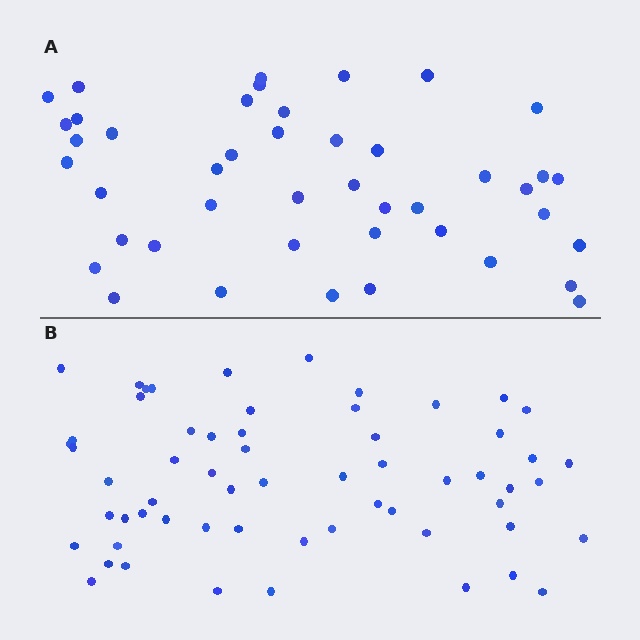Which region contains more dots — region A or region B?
Region B (the bottom region) has more dots.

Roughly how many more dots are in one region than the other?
Region B has approximately 15 more dots than region A.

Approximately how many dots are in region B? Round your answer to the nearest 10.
About 60 dots.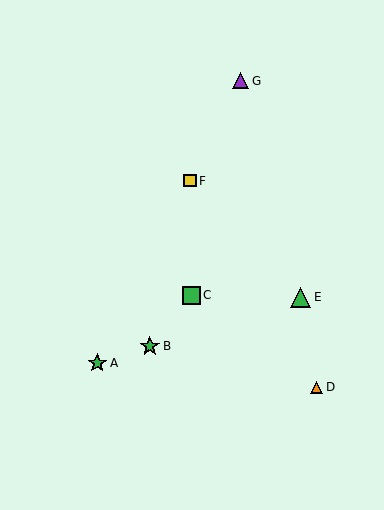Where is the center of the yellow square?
The center of the yellow square is at (190, 181).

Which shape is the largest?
The green triangle (labeled E) is the largest.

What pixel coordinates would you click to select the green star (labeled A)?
Click at (97, 363) to select the green star A.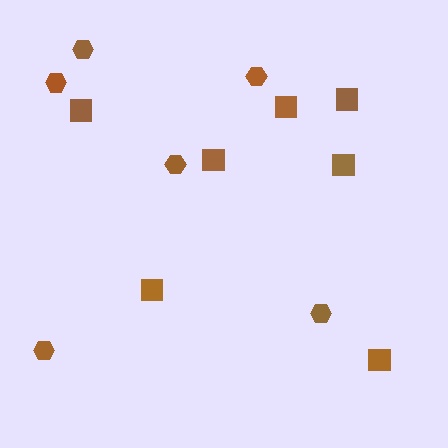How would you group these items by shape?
There are 2 groups: one group of squares (7) and one group of hexagons (6).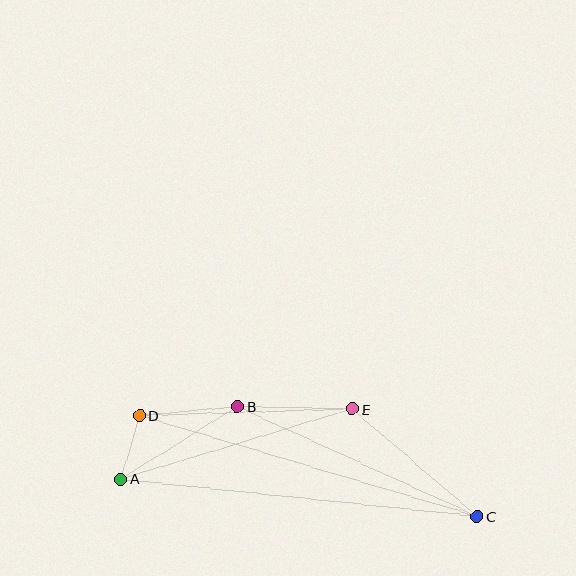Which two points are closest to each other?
Points A and D are closest to each other.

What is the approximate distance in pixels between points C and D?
The distance between C and D is approximately 352 pixels.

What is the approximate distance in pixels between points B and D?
The distance between B and D is approximately 98 pixels.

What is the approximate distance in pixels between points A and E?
The distance between A and E is approximately 242 pixels.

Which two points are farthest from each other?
Points A and C are farthest from each other.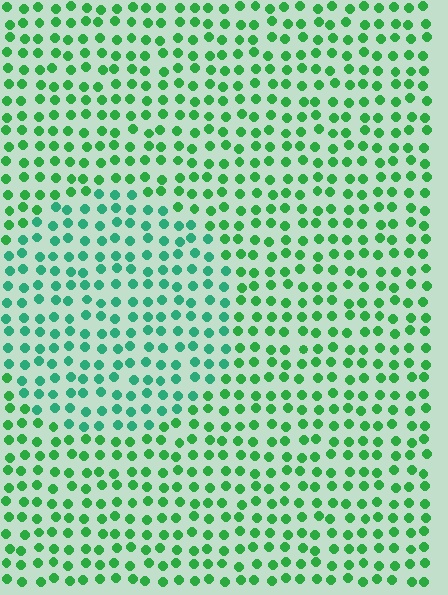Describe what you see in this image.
The image is filled with small green elements in a uniform arrangement. A circle-shaped region is visible where the elements are tinted to a slightly different hue, forming a subtle color boundary.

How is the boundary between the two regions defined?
The boundary is defined purely by a slight shift in hue (about 27 degrees). Spacing, size, and orientation are identical on both sides.